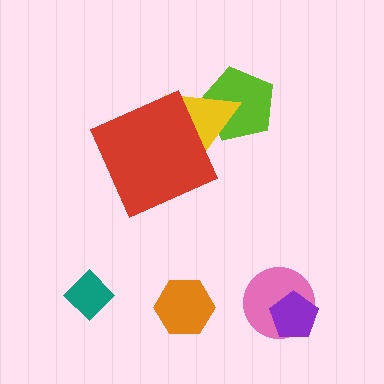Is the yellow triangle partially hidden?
Yes, it is partially covered by another shape.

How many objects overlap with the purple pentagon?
1 object overlaps with the purple pentagon.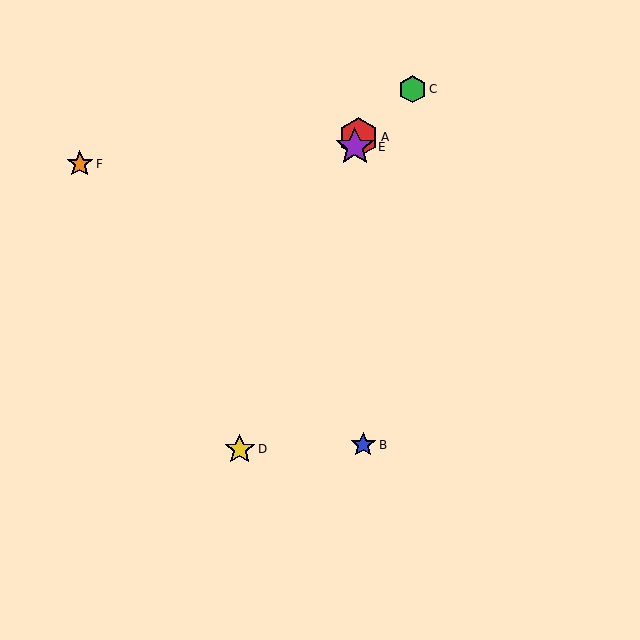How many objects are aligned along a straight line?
3 objects (A, D, E) are aligned along a straight line.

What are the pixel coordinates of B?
Object B is at (363, 445).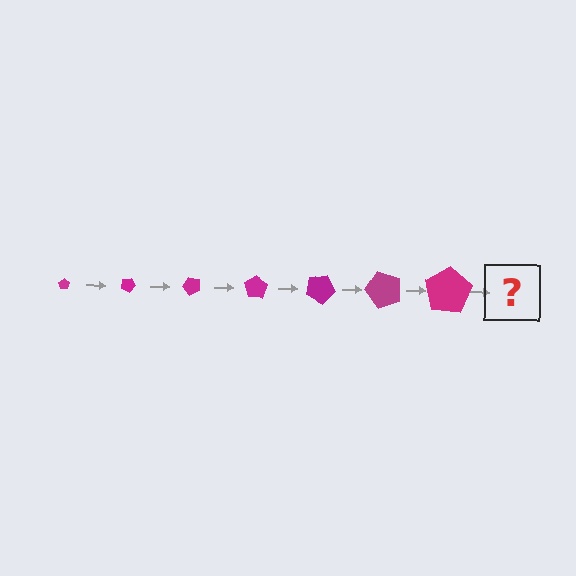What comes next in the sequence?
The next element should be a pentagon, larger than the previous one and rotated 175 degrees from the start.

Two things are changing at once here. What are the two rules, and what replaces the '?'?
The two rules are that the pentagon grows larger each step and it rotates 25 degrees each step. The '?' should be a pentagon, larger than the previous one and rotated 175 degrees from the start.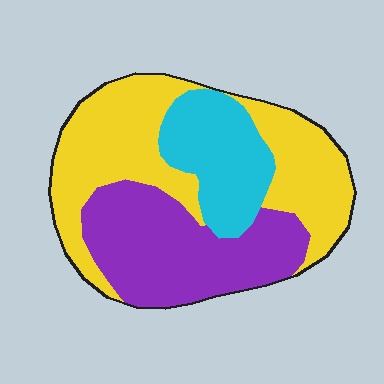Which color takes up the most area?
Yellow, at roughly 45%.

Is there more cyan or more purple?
Purple.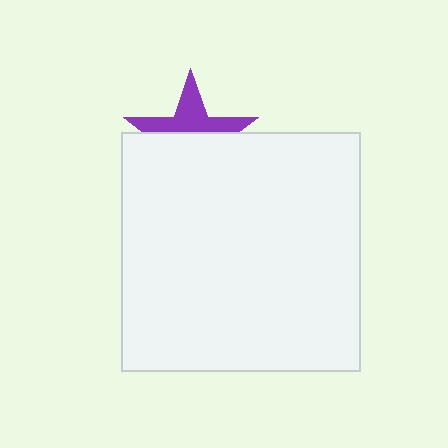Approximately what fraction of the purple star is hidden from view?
Roughly 58% of the purple star is hidden behind the white square.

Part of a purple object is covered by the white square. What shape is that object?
It is a star.